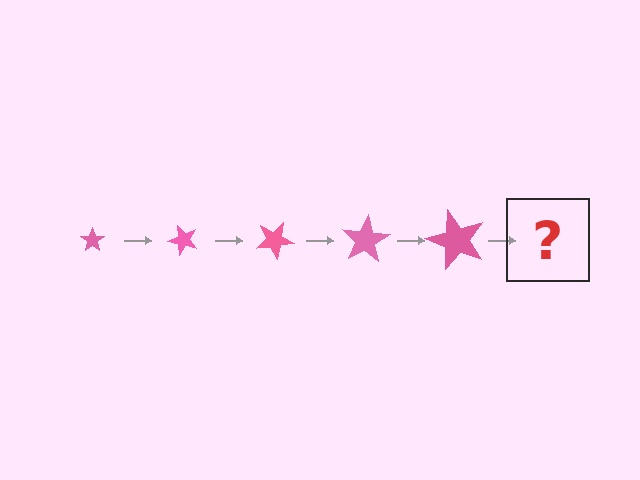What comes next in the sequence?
The next element should be a star, larger than the previous one and rotated 250 degrees from the start.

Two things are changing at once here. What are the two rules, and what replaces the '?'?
The two rules are that the star grows larger each step and it rotates 50 degrees each step. The '?' should be a star, larger than the previous one and rotated 250 degrees from the start.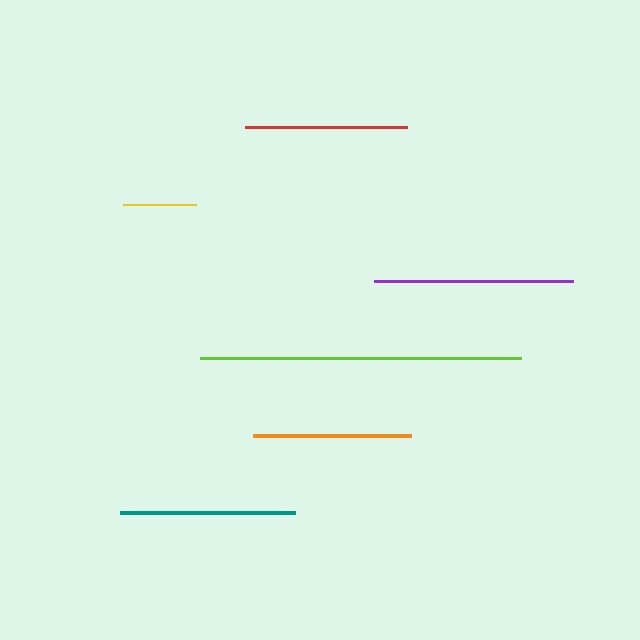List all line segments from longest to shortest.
From longest to shortest: lime, purple, teal, red, orange, yellow.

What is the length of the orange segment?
The orange segment is approximately 158 pixels long.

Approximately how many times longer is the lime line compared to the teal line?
The lime line is approximately 1.8 times the length of the teal line.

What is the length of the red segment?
The red segment is approximately 163 pixels long.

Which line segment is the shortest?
The yellow line is the shortest at approximately 73 pixels.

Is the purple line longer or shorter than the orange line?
The purple line is longer than the orange line.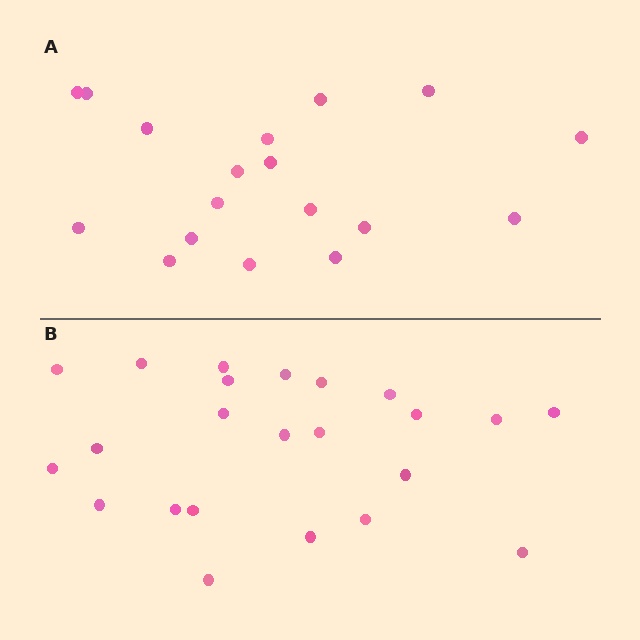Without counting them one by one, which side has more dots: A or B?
Region B (the bottom region) has more dots.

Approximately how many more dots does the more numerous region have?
Region B has about 5 more dots than region A.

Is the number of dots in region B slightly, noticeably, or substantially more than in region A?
Region B has noticeably more, but not dramatically so. The ratio is roughly 1.3 to 1.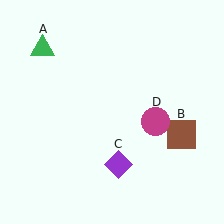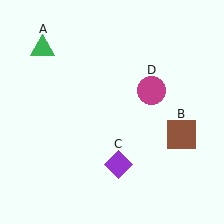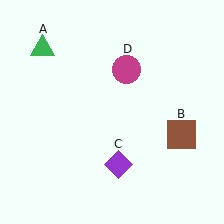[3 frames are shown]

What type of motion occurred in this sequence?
The magenta circle (object D) rotated counterclockwise around the center of the scene.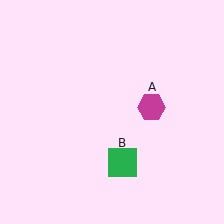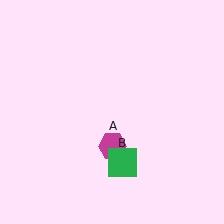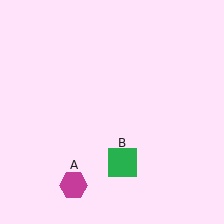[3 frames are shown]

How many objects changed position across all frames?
1 object changed position: magenta hexagon (object A).